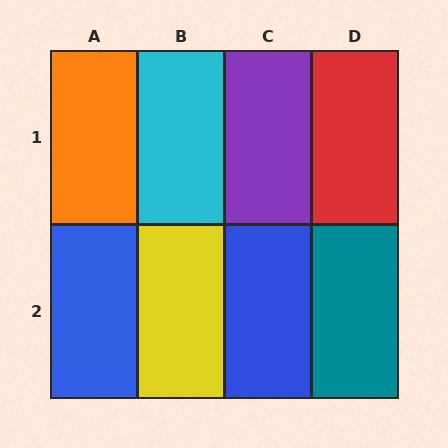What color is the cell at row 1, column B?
Cyan.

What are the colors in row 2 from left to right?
Blue, yellow, blue, teal.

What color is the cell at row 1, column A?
Orange.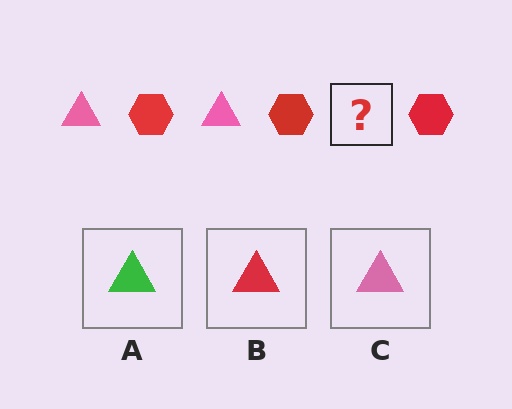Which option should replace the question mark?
Option C.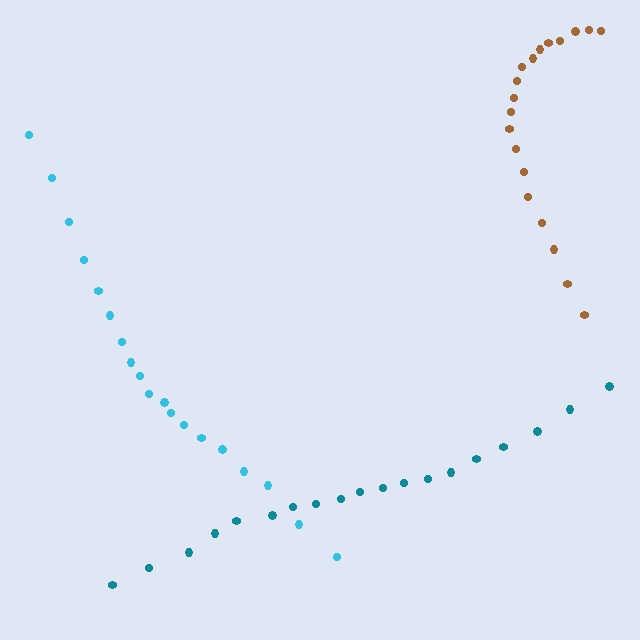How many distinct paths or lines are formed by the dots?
There are 3 distinct paths.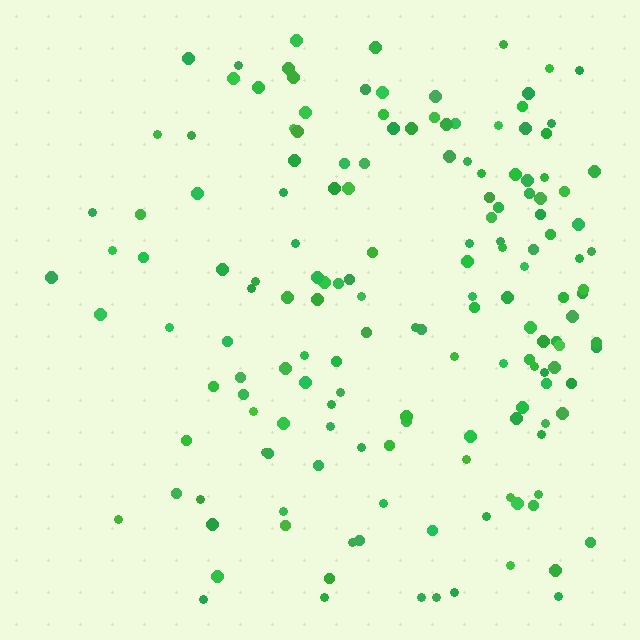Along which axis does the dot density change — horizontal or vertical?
Horizontal.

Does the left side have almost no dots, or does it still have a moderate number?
Still a moderate number, just noticeably fewer than the right.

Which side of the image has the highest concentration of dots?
The right.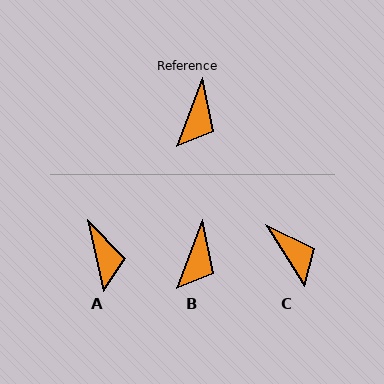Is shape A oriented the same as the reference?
No, it is off by about 33 degrees.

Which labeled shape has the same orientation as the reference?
B.